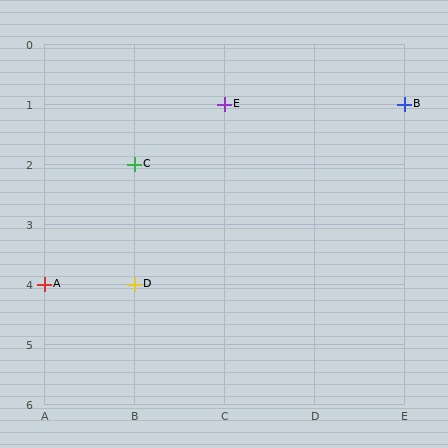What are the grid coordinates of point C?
Point C is at grid coordinates (B, 2).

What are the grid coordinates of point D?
Point D is at grid coordinates (B, 4).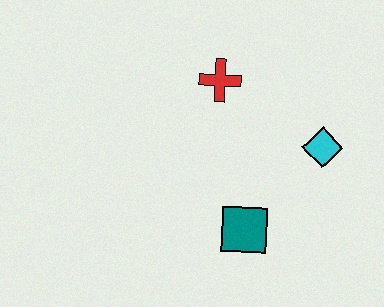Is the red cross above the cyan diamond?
Yes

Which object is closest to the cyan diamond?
The teal square is closest to the cyan diamond.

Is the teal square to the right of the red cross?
Yes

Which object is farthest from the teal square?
The red cross is farthest from the teal square.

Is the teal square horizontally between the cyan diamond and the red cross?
Yes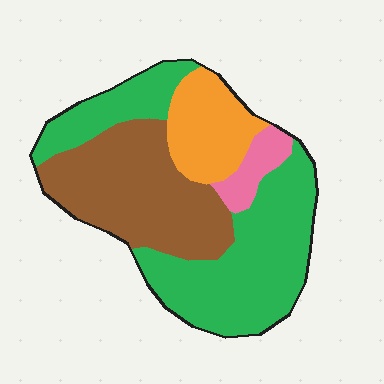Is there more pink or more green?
Green.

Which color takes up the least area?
Pink, at roughly 5%.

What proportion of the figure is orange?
Orange covers around 15% of the figure.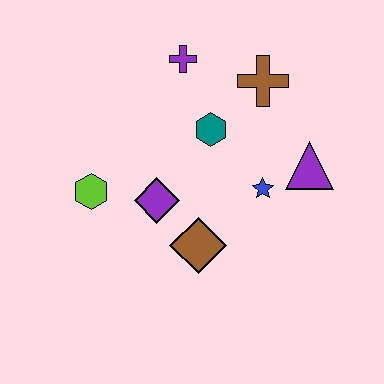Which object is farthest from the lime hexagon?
The purple triangle is farthest from the lime hexagon.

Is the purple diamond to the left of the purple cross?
Yes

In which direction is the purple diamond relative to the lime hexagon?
The purple diamond is to the right of the lime hexagon.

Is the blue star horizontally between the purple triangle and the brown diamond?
Yes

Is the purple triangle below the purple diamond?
No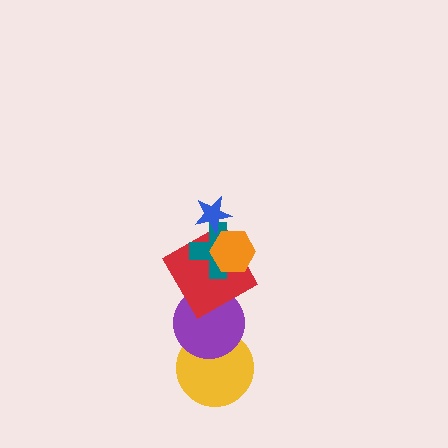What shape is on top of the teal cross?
The orange hexagon is on top of the teal cross.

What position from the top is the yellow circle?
The yellow circle is 6th from the top.